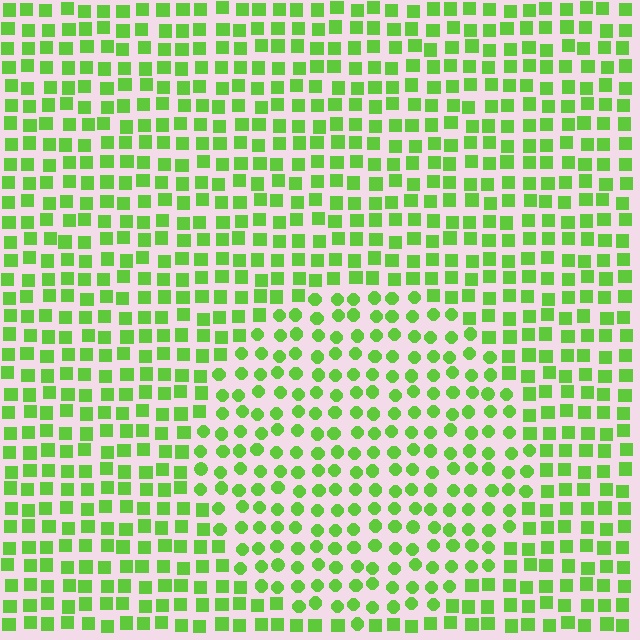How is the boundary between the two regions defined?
The boundary is defined by a change in element shape: circles inside vs. squares outside. All elements share the same color and spacing.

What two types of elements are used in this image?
The image uses circles inside the circle region and squares outside it.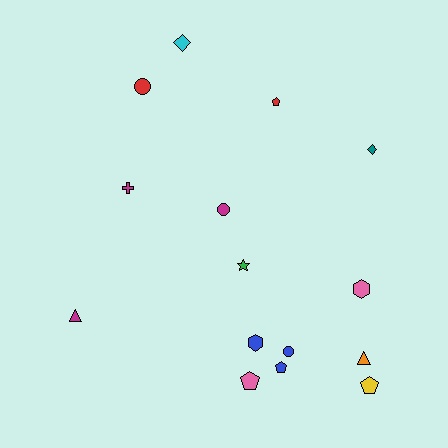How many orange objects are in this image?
There is 1 orange object.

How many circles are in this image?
There are 3 circles.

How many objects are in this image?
There are 15 objects.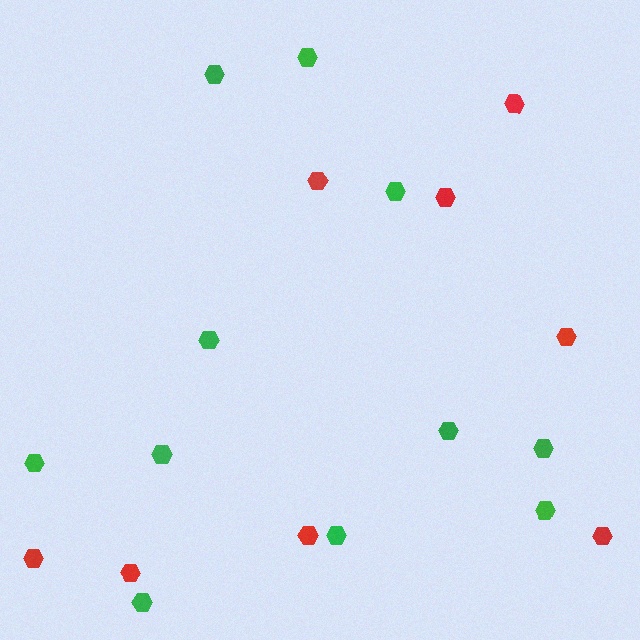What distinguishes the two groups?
There are 2 groups: one group of green hexagons (11) and one group of red hexagons (8).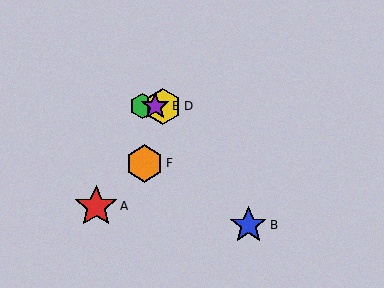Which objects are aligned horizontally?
Objects C, D, E are aligned horizontally.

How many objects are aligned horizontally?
3 objects (C, D, E) are aligned horizontally.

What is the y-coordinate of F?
Object F is at y≈163.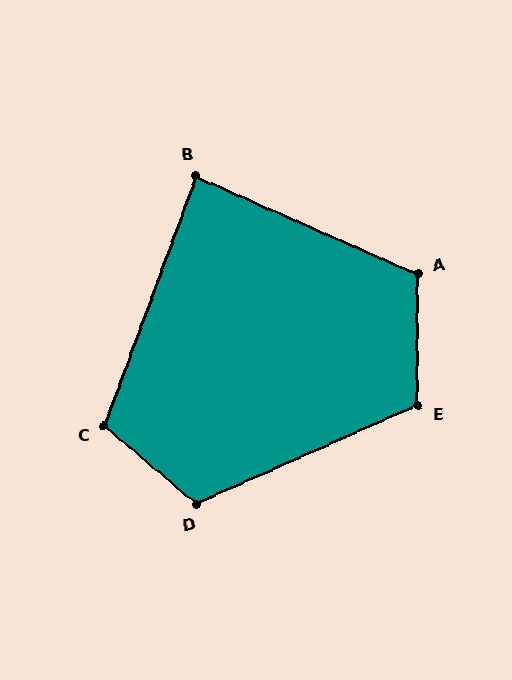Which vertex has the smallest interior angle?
B, at approximately 86 degrees.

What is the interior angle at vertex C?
Approximately 110 degrees (obtuse).